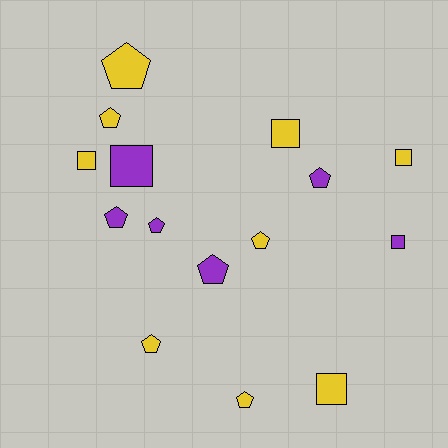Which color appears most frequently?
Yellow, with 9 objects.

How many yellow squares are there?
There are 4 yellow squares.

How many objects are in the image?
There are 15 objects.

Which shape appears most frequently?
Pentagon, with 9 objects.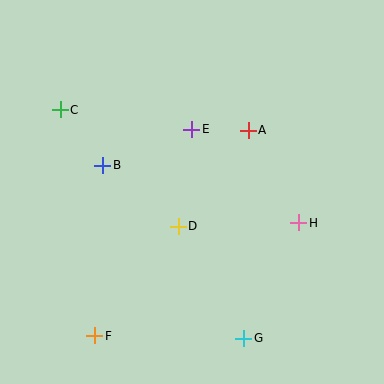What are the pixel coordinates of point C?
Point C is at (60, 110).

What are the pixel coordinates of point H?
Point H is at (299, 223).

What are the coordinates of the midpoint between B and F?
The midpoint between B and F is at (99, 251).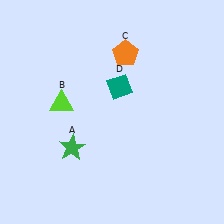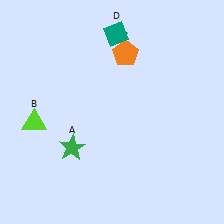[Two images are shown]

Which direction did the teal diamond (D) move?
The teal diamond (D) moved up.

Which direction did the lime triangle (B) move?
The lime triangle (B) moved left.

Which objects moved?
The objects that moved are: the lime triangle (B), the teal diamond (D).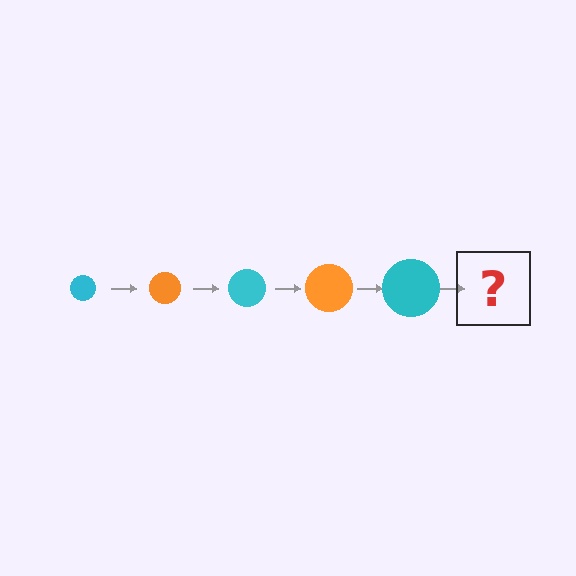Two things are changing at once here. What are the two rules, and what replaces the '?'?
The two rules are that the circle grows larger each step and the color cycles through cyan and orange. The '?' should be an orange circle, larger than the previous one.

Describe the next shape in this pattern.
It should be an orange circle, larger than the previous one.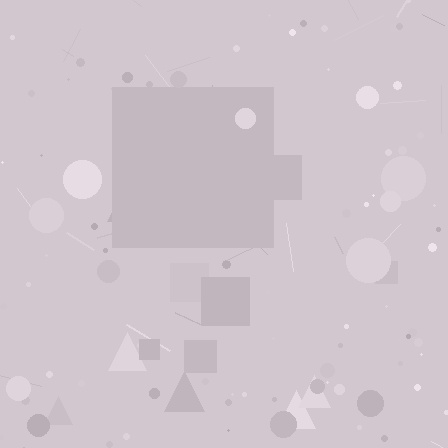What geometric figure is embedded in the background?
A square is embedded in the background.